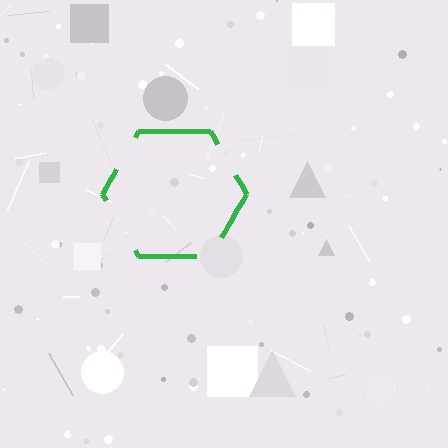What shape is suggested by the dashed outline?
The dashed outline suggests a hexagon.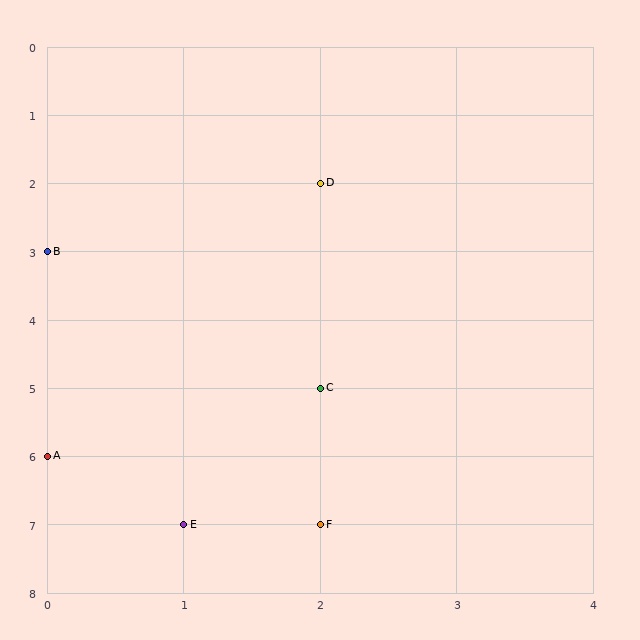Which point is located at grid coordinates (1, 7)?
Point E is at (1, 7).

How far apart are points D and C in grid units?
Points D and C are 3 rows apart.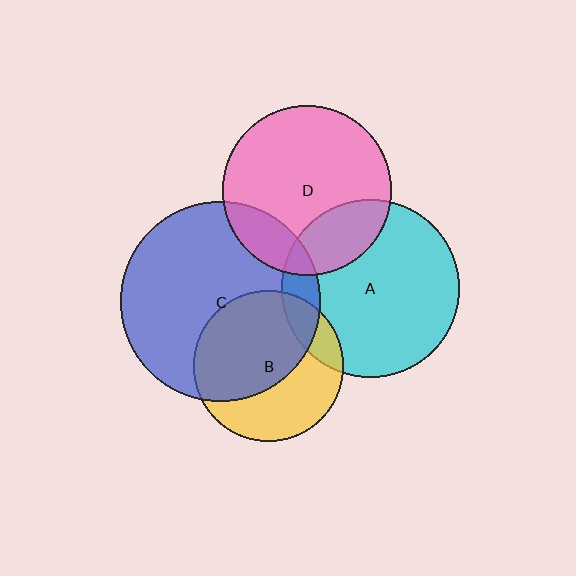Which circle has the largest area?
Circle C (blue).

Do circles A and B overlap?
Yes.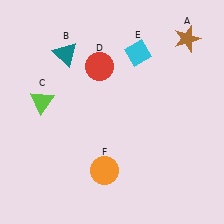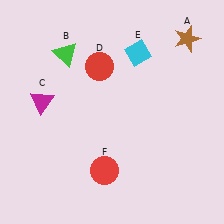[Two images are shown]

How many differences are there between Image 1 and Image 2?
There are 3 differences between the two images.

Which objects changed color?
B changed from teal to green. C changed from lime to magenta. F changed from orange to red.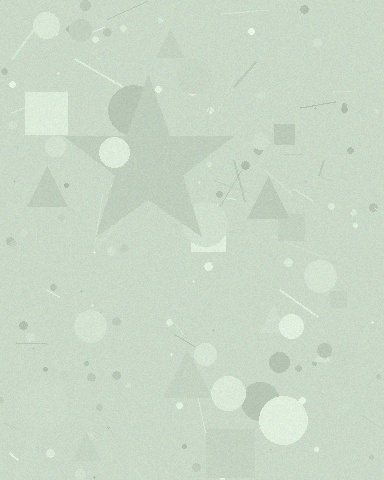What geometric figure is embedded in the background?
A star is embedded in the background.